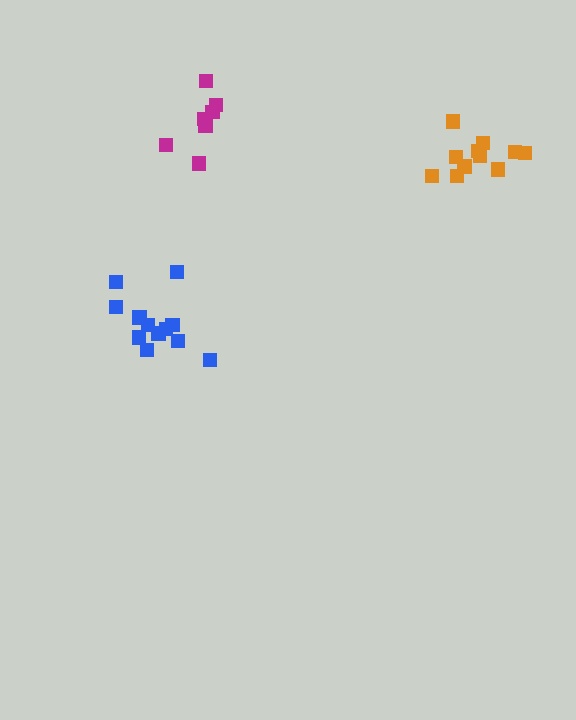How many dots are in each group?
Group 1: 12 dots, Group 2: 7 dots, Group 3: 11 dots (30 total).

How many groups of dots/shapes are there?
There are 3 groups.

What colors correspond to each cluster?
The clusters are colored: blue, magenta, orange.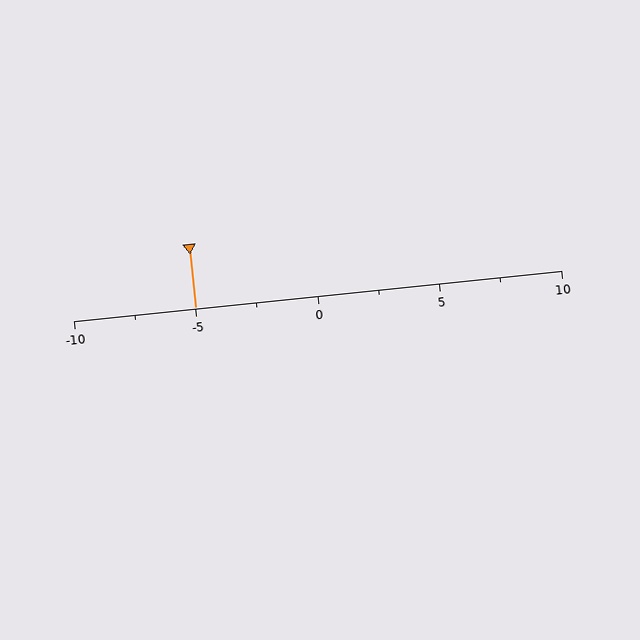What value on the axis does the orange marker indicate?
The marker indicates approximately -5.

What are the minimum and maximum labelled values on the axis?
The axis runs from -10 to 10.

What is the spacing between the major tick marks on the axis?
The major ticks are spaced 5 apart.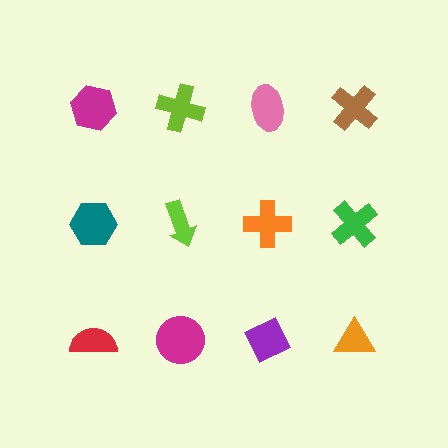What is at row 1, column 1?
A magenta hexagon.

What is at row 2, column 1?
A teal hexagon.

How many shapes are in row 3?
4 shapes.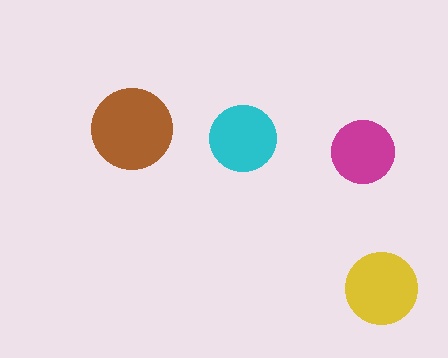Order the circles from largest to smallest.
the brown one, the yellow one, the cyan one, the magenta one.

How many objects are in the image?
There are 4 objects in the image.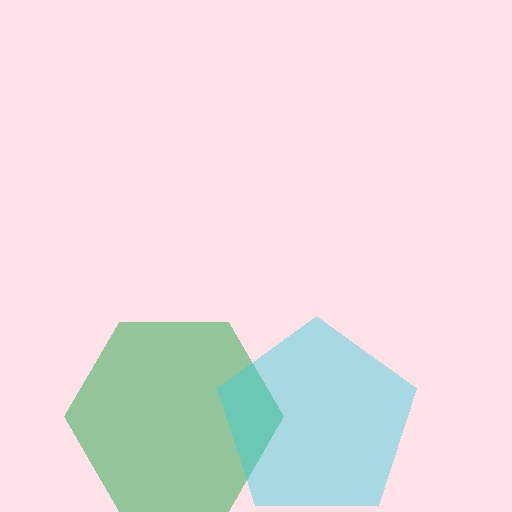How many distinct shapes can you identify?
There are 2 distinct shapes: a green hexagon, a cyan pentagon.